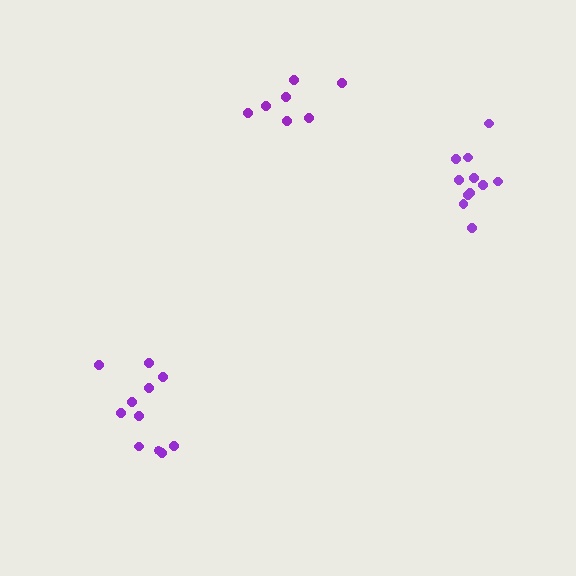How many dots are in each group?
Group 1: 11 dots, Group 2: 7 dots, Group 3: 11 dots (29 total).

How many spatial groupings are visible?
There are 3 spatial groupings.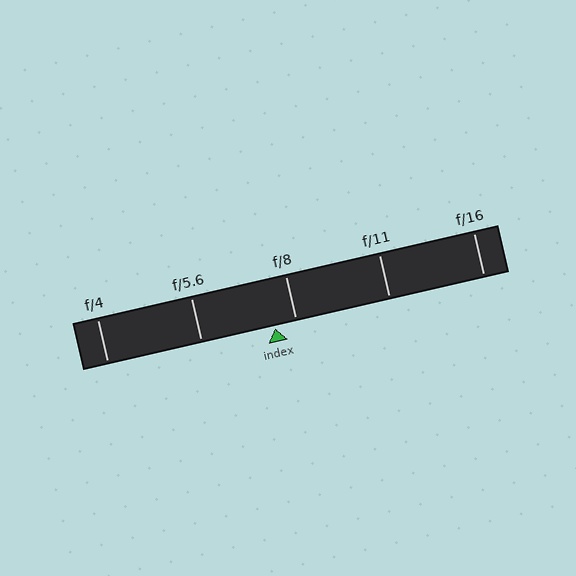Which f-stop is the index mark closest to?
The index mark is closest to f/8.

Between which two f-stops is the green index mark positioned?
The index mark is between f/5.6 and f/8.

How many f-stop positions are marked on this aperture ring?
There are 5 f-stop positions marked.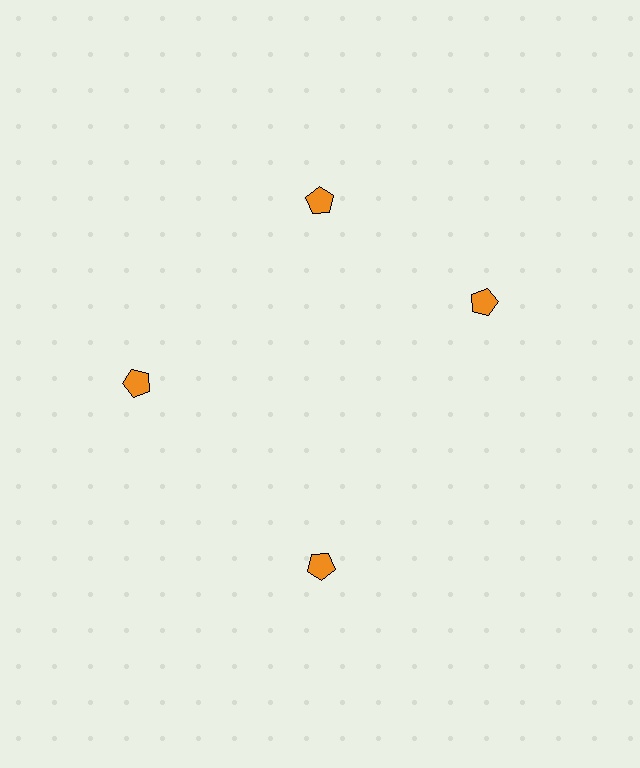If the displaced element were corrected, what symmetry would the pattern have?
It would have 4-fold rotational symmetry — the pattern would map onto itself every 90 degrees.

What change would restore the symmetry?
The symmetry would be restored by rotating it back into even spacing with its neighbors so that all 4 pentagons sit at equal angles and equal distance from the center.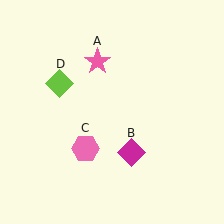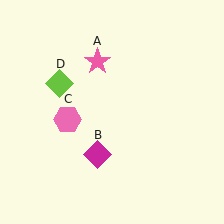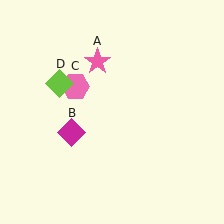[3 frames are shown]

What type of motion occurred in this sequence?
The magenta diamond (object B), pink hexagon (object C) rotated clockwise around the center of the scene.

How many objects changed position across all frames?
2 objects changed position: magenta diamond (object B), pink hexagon (object C).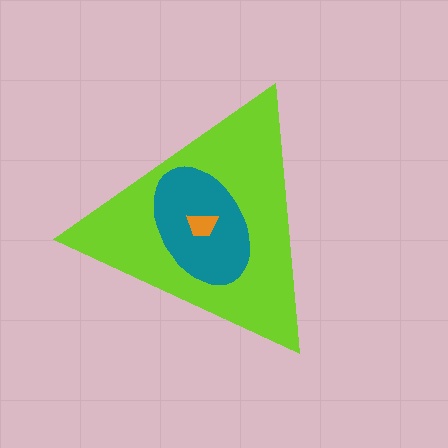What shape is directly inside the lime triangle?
The teal ellipse.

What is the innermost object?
The orange trapezoid.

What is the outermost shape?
The lime triangle.